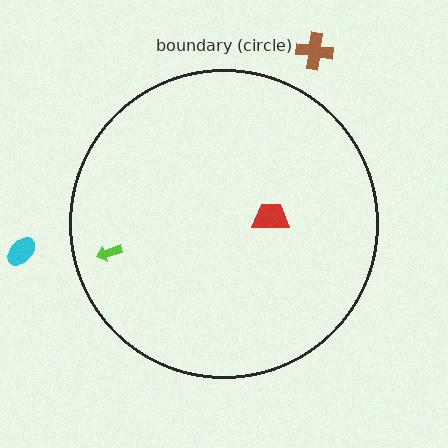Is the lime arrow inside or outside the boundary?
Inside.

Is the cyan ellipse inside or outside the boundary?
Outside.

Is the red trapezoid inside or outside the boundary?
Inside.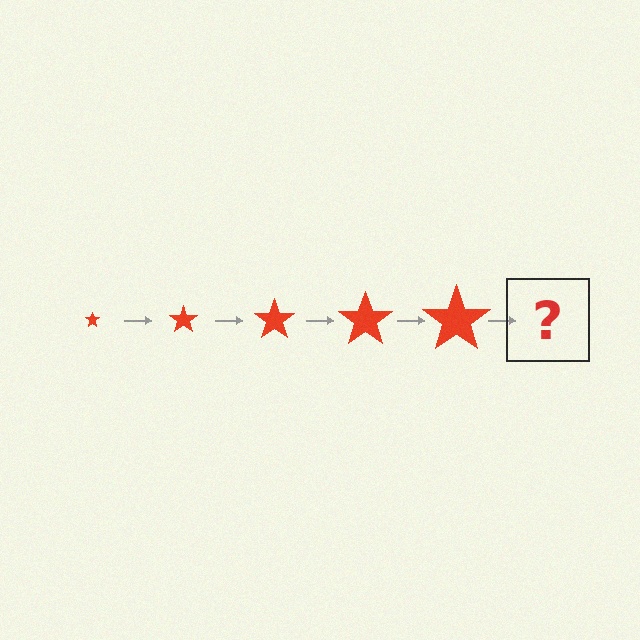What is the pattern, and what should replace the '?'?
The pattern is that the star gets progressively larger each step. The '?' should be a red star, larger than the previous one.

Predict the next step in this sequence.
The next step is a red star, larger than the previous one.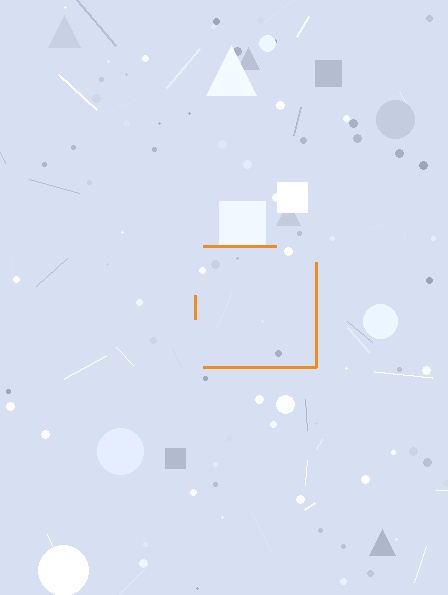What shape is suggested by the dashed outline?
The dashed outline suggests a square.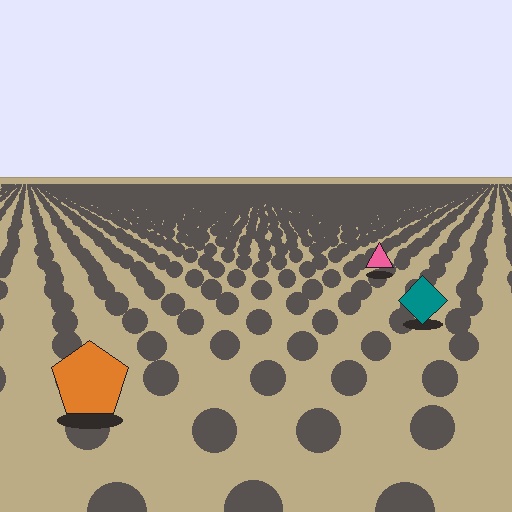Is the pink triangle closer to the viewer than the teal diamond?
No. The teal diamond is closer — you can tell from the texture gradient: the ground texture is coarser near it.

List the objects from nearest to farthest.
From nearest to farthest: the orange pentagon, the teal diamond, the pink triangle.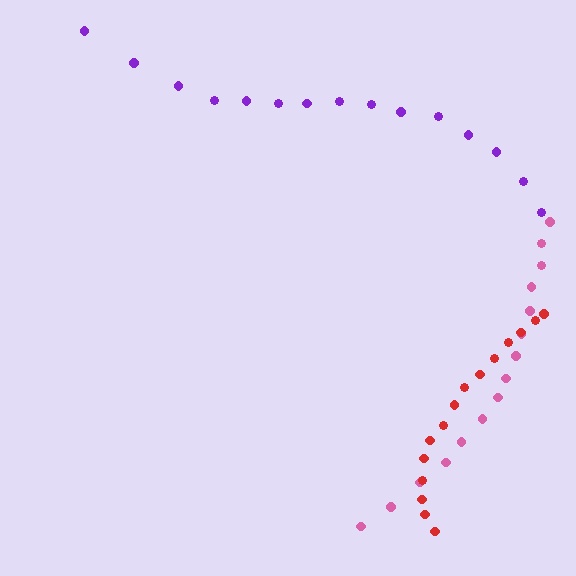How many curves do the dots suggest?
There are 3 distinct paths.